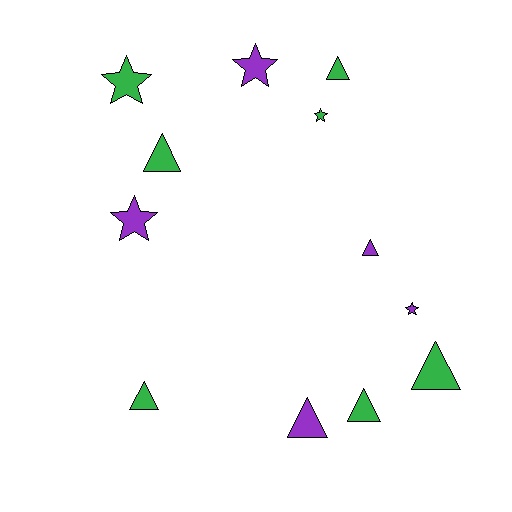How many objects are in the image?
There are 12 objects.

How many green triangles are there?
There are 5 green triangles.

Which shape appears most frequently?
Triangle, with 7 objects.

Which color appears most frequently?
Green, with 7 objects.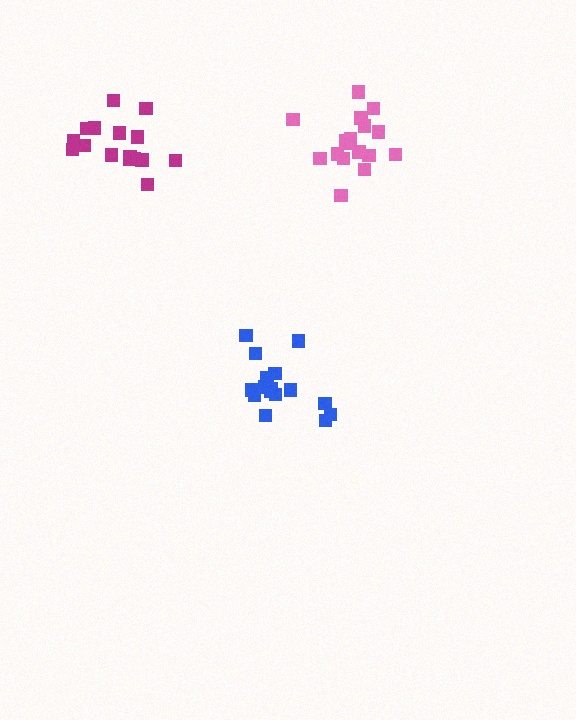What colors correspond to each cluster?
The clusters are colored: pink, blue, magenta.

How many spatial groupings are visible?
There are 3 spatial groupings.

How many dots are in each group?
Group 1: 17 dots, Group 2: 16 dots, Group 3: 16 dots (49 total).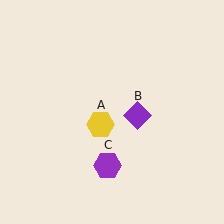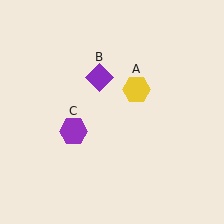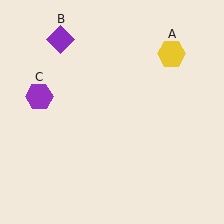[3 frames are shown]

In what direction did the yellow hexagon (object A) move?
The yellow hexagon (object A) moved up and to the right.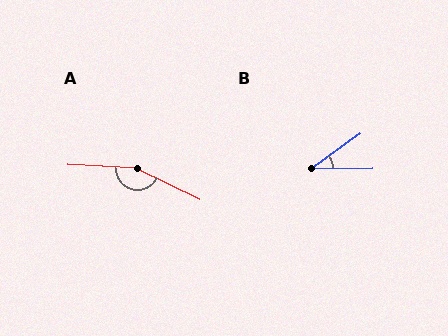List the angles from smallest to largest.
B (35°), A (156°).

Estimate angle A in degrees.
Approximately 156 degrees.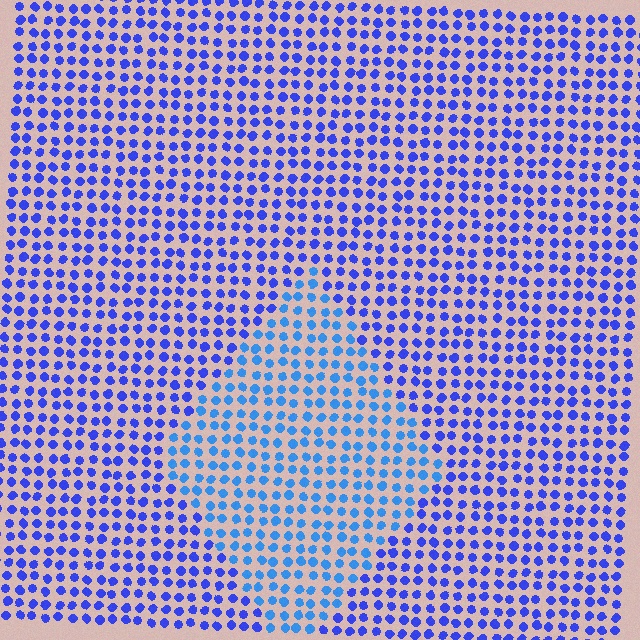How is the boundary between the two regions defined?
The boundary is defined purely by a slight shift in hue (about 26 degrees). Spacing, size, and orientation are identical on both sides.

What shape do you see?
I see a diamond.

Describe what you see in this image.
The image is filled with small blue elements in a uniform arrangement. A diamond-shaped region is visible where the elements are tinted to a slightly different hue, forming a subtle color boundary.